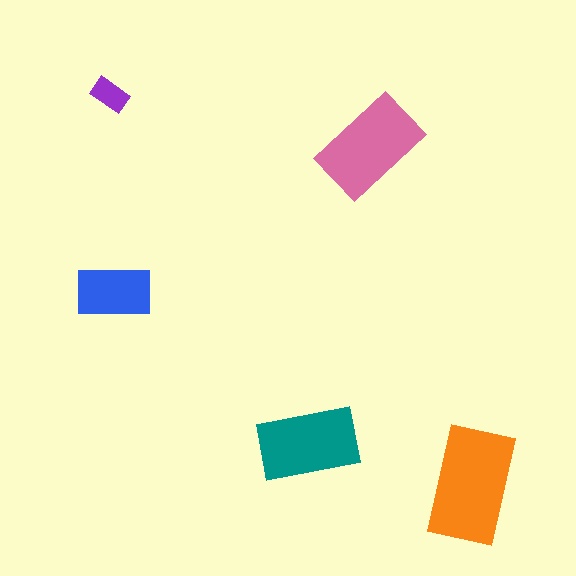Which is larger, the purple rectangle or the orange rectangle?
The orange one.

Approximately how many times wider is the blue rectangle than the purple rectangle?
About 2 times wider.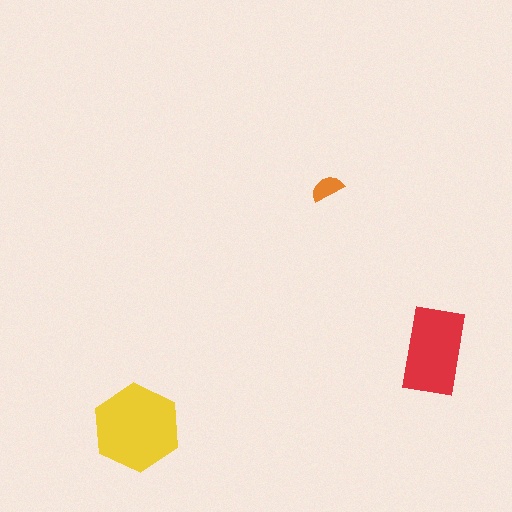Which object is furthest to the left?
The yellow hexagon is leftmost.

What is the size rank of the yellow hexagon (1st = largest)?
1st.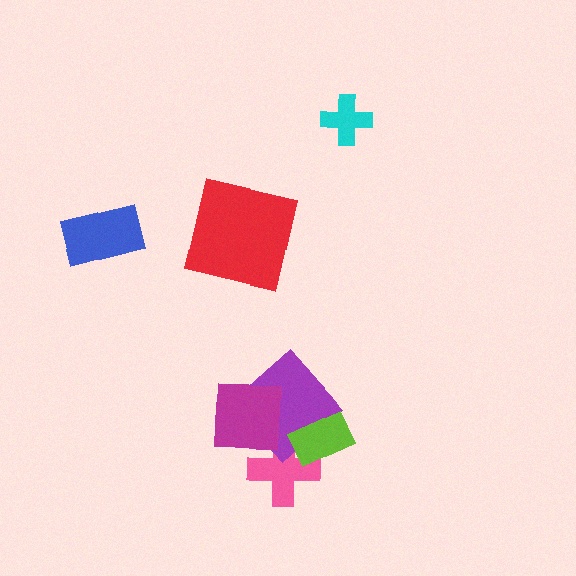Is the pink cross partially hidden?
Yes, it is partially covered by another shape.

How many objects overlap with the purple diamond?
3 objects overlap with the purple diamond.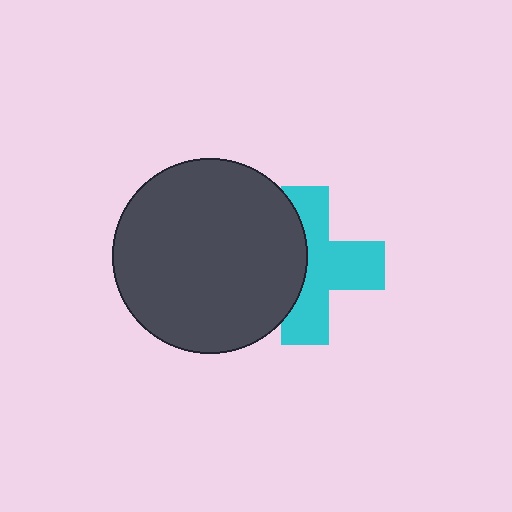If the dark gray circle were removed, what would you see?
You would see the complete cyan cross.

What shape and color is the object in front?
The object in front is a dark gray circle.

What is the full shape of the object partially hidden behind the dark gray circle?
The partially hidden object is a cyan cross.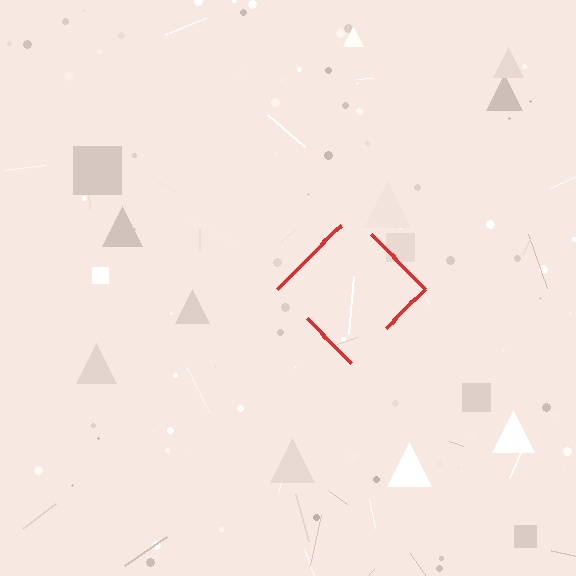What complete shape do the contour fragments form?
The contour fragments form a diamond.